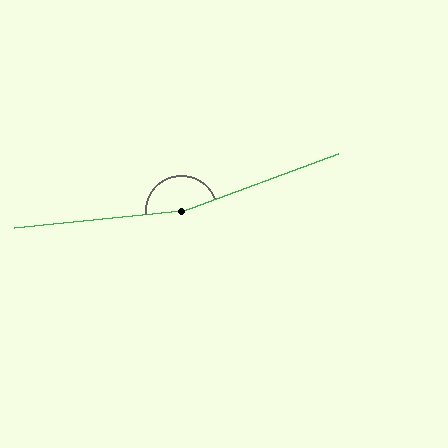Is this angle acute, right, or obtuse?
It is obtuse.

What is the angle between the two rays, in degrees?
Approximately 166 degrees.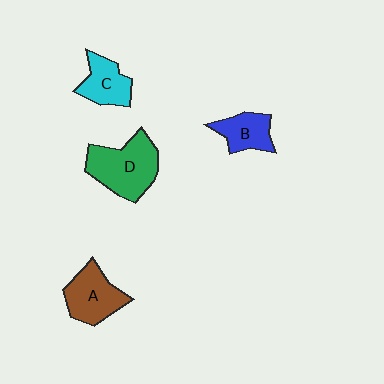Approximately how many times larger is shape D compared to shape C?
Approximately 1.7 times.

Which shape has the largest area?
Shape D (green).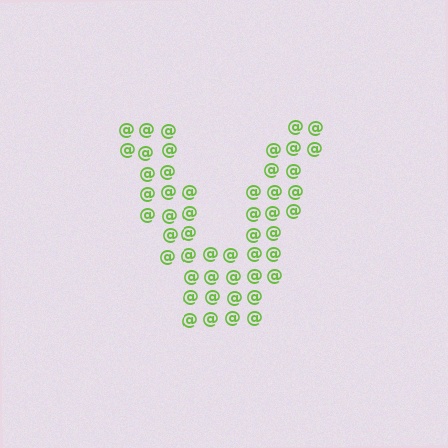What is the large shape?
The large shape is the letter V.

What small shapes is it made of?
It is made of small at signs.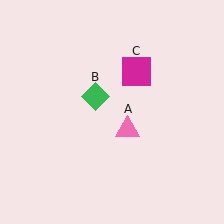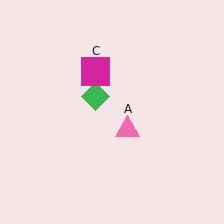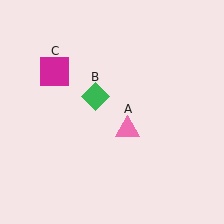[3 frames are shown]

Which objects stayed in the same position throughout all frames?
Pink triangle (object A) and green diamond (object B) remained stationary.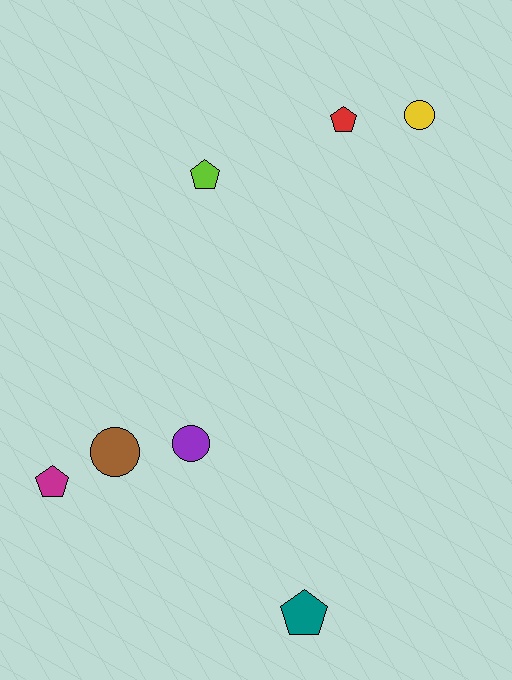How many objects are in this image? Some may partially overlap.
There are 7 objects.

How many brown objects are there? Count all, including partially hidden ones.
There is 1 brown object.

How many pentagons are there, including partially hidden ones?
There are 4 pentagons.